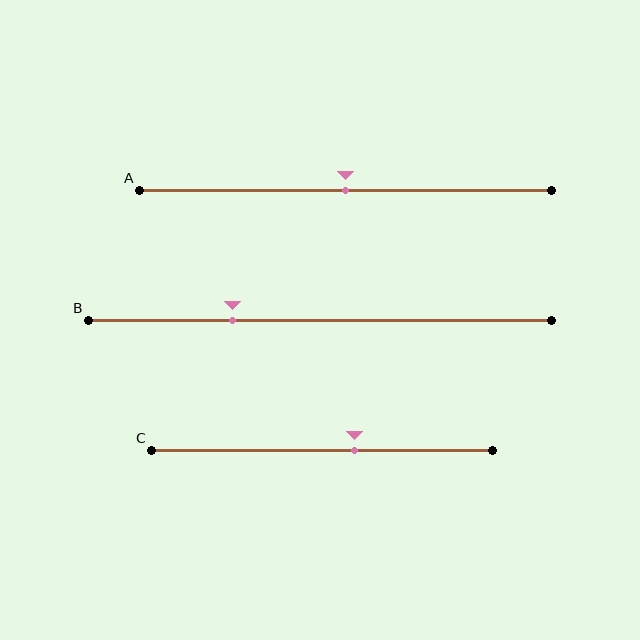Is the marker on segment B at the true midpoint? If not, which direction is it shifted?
No, the marker on segment B is shifted to the left by about 19% of the segment length.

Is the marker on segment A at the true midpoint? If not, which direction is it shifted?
Yes, the marker on segment A is at the true midpoint.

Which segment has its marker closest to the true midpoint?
Segment A has its marker closest to the true midpoint.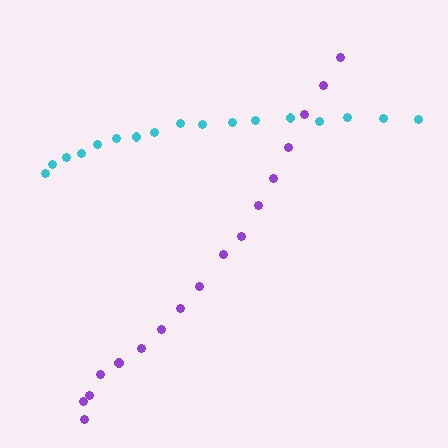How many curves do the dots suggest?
There are 2 distinct paths.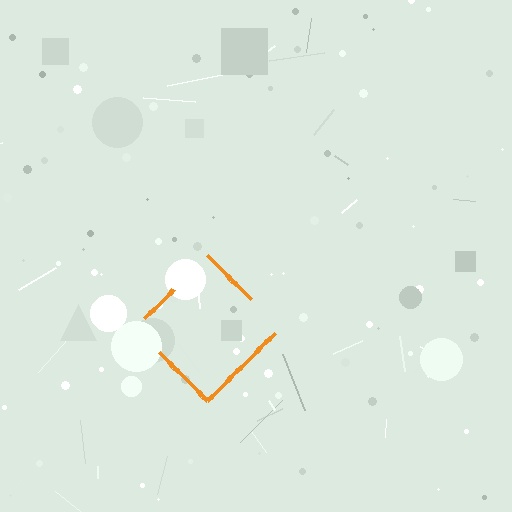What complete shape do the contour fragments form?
The contour fragments form a diamond.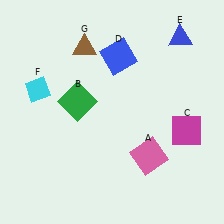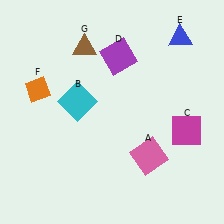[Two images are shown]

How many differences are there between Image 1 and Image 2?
There are 3 differences between the two images.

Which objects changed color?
B changed from green to cyan. D changed from blue to purple. F changed from cyan to orange.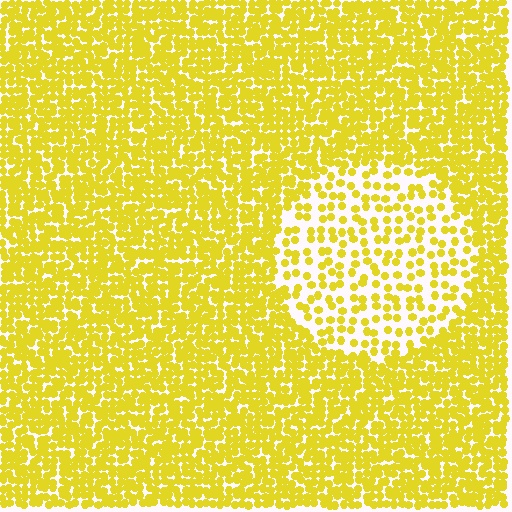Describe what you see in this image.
The image contains small yellow elements arranged at two different densities. A circle-shaped region is visible where the elements are less densely packed than the surrounding area.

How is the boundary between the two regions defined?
The boundary is defined by a change in element density (approximately 2.4x ratio). All elements are the same color, size, and shape.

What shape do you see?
I see a circle.